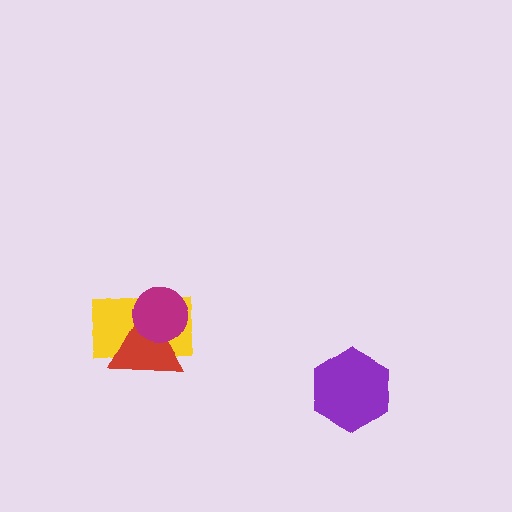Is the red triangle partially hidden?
Yes, it is partially covered by another shape.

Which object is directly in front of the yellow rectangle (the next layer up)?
The red triangle is directly in front of the yellow rectangle.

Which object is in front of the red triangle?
The magenta circle is in front of the red triangle.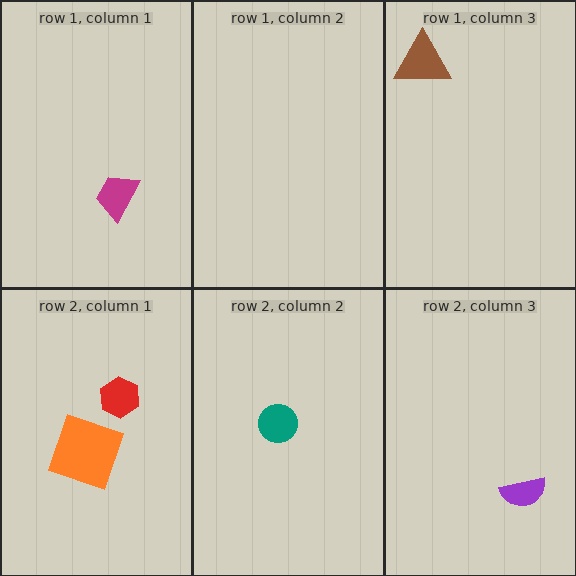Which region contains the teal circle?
The row 2, column 2 region.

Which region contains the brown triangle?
The row 1, column 3 region.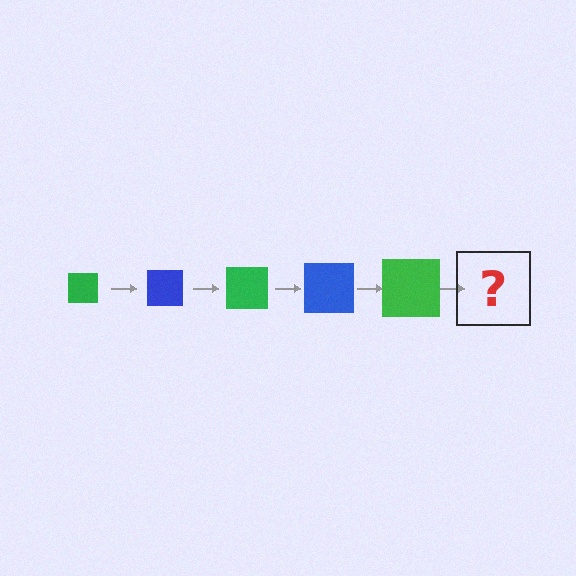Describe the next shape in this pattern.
It should be a blue square, larger than the previous one.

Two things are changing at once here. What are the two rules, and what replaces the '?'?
The two rules are that the square grows larger each step and the color cycles through green and blue. The '?' should be a blue square, larger than the previous one.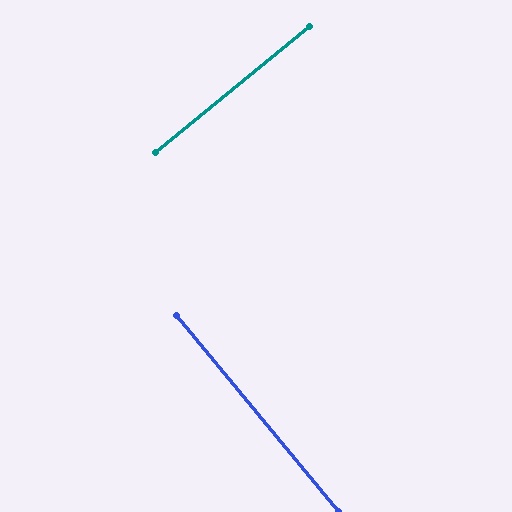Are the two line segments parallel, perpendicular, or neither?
Perpendicular — they meet at approximately 90°.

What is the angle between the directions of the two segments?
Approximately 90 degrees.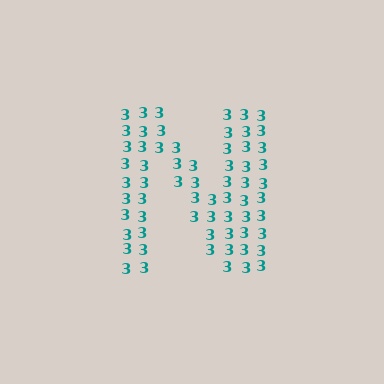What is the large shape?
The large shape is the letter N.